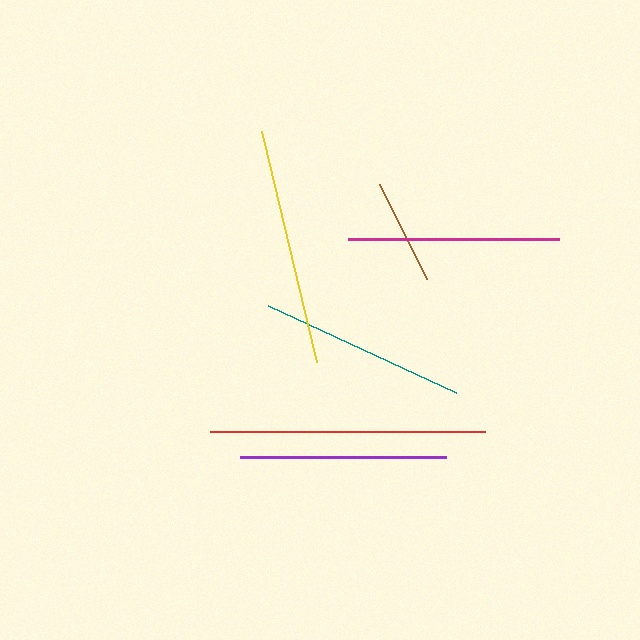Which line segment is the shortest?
The brown line is the shortest at approximately 106 pixels.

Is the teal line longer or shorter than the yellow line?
The yellow line is longer than the teal line.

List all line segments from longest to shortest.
From longest to shortest: red, yellow, magenta, teal, purple, brown.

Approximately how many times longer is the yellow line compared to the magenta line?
The yellow line is approximately 1.1 times the length of the magenta line.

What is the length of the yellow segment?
The yellow segment is approximately 238 pixels long.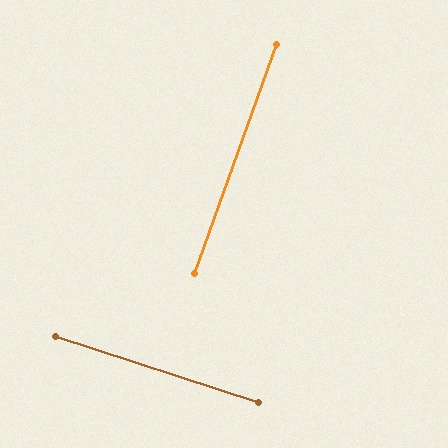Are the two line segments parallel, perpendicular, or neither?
Perpendicular — they meet at approximately 88°.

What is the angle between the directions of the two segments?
Approximately 88 degrees.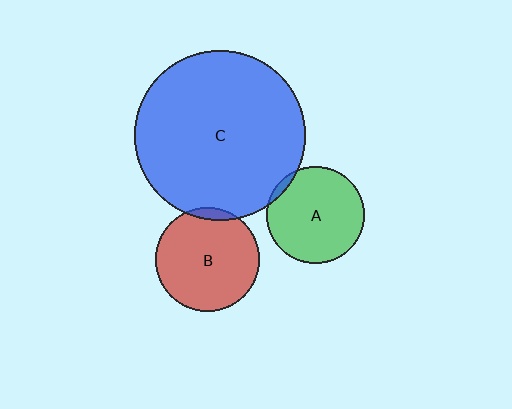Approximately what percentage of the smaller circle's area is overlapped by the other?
Approximately 5%.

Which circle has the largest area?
Circle C (blue).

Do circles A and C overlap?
Yes.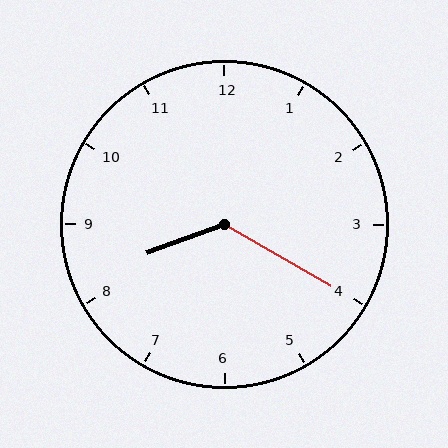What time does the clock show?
8:20.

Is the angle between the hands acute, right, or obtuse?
It is obtuse.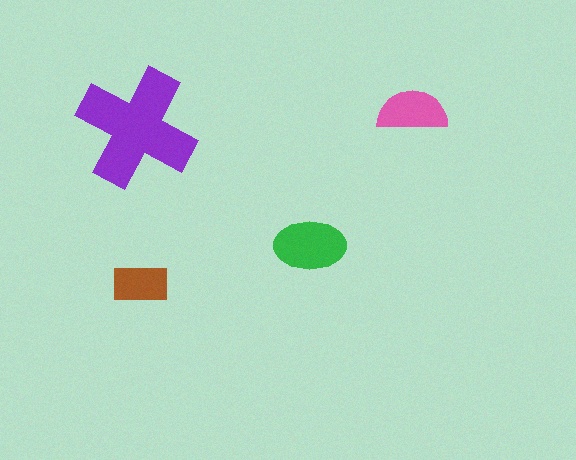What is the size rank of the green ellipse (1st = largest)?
2nd.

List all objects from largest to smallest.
The purple cross, the green ellipse, the pink semicircle, the brown rectangle.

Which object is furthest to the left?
The purple cross is leftmost.